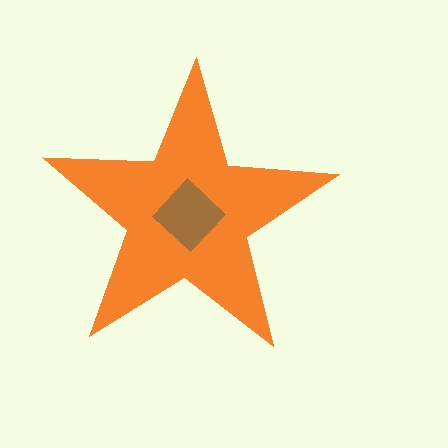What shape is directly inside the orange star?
The brown diamond.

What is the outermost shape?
The orange star.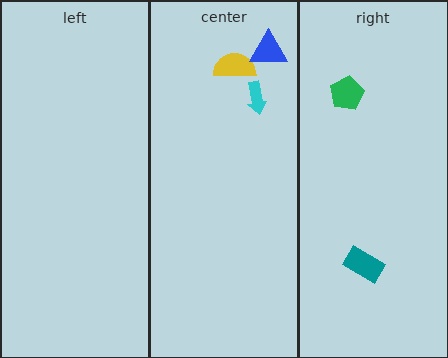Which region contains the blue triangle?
The center region.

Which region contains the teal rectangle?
The right region.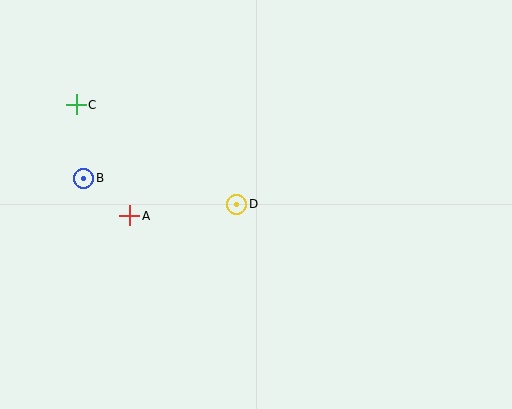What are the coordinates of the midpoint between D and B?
The midpoint between D and B is at (160, 191).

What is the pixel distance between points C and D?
The distance between C and D is 189 pixels.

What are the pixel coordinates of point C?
Point C is at (76, 105).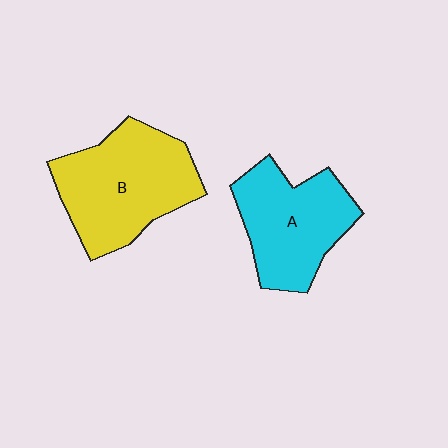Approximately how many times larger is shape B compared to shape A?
Approximately 1.2 times.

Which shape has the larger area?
Shape B (yellow).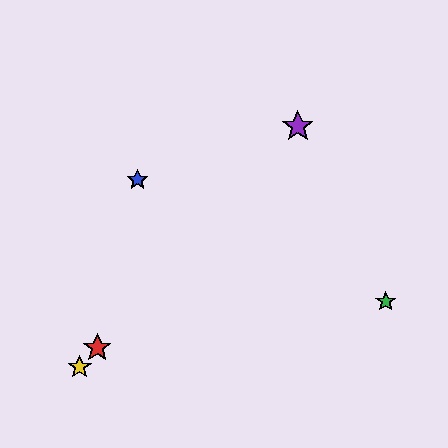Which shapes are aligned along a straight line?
The red star, the yellow star, the purple star are aligned along a straight line.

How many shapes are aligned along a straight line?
3 shapes (the red star, the yellow star, the purple star) are aligned along a straight line.